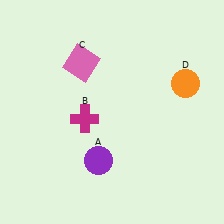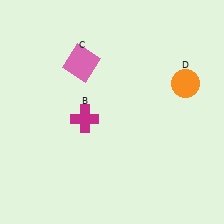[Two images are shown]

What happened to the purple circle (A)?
The purple circle (A) was removed in Image 2. It was in the bottom-left area of Image 1.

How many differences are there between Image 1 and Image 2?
There is 1 difference between the two images.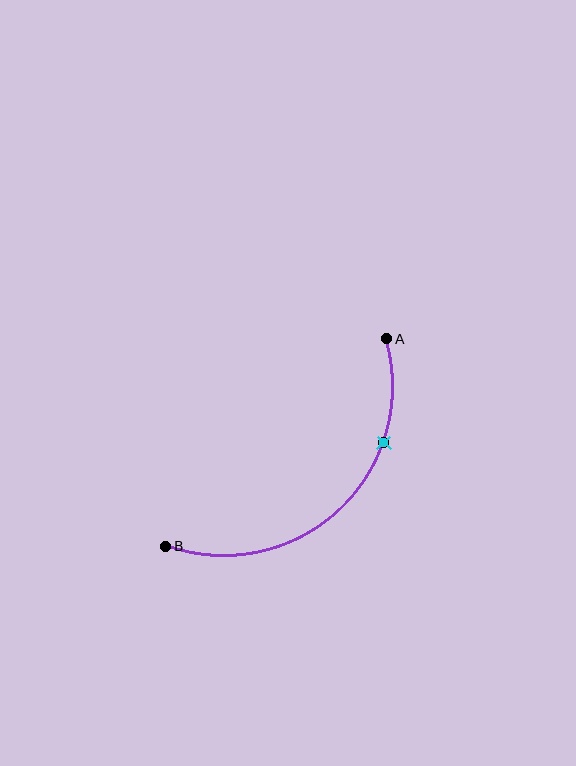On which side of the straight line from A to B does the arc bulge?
The arc bulges below and to the right of the straight line connecting A and B.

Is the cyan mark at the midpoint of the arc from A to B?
No. The cyan mark lies on the arc but is closer to endpoint A. The arc midpoint would be at the point on the curve equidistant along the arc from both A and B.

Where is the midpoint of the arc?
The arc midpoint is the point on the curve farthest from the straight line joining A and B. It sits below and to the right of that line.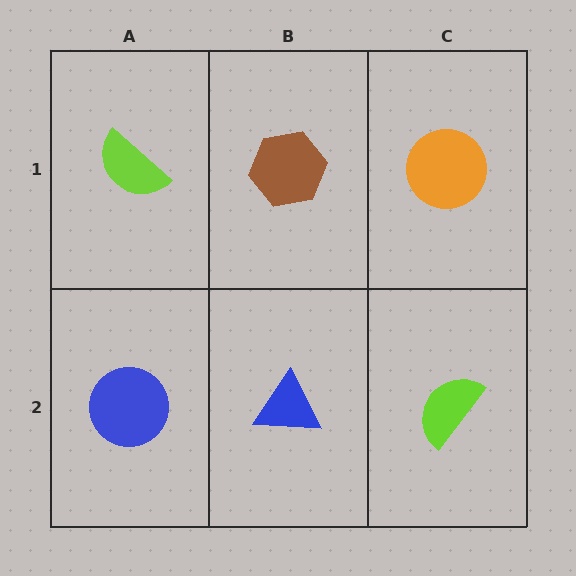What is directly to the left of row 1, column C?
A brown hexagon.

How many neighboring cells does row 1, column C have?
2.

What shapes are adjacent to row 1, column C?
A lime semicircle (row 2, column C), a brown hexagon (row 1, column B).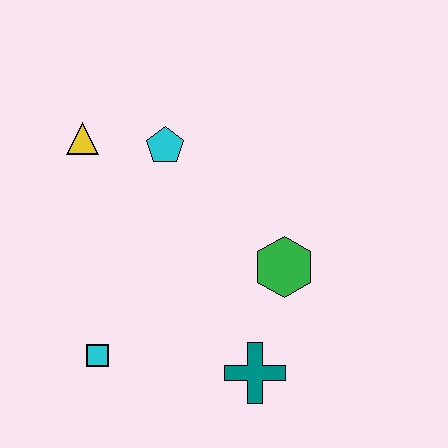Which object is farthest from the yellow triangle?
The teal cross is farthest from the yellow triangle.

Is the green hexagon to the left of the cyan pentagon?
No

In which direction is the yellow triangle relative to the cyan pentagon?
The yellow triangle is to the left of the cyan pentagon.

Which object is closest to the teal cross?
The green hexagon is closest to the teal cross.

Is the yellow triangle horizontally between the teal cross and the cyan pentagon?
No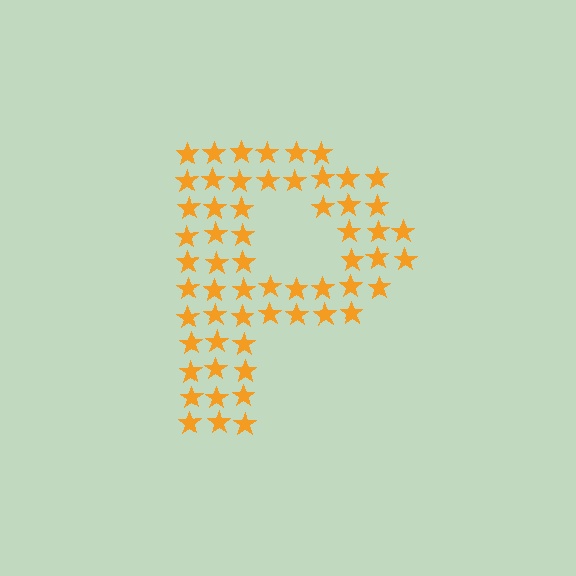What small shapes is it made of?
It is made of small stars.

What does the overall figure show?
The overall figure shows the letter P.